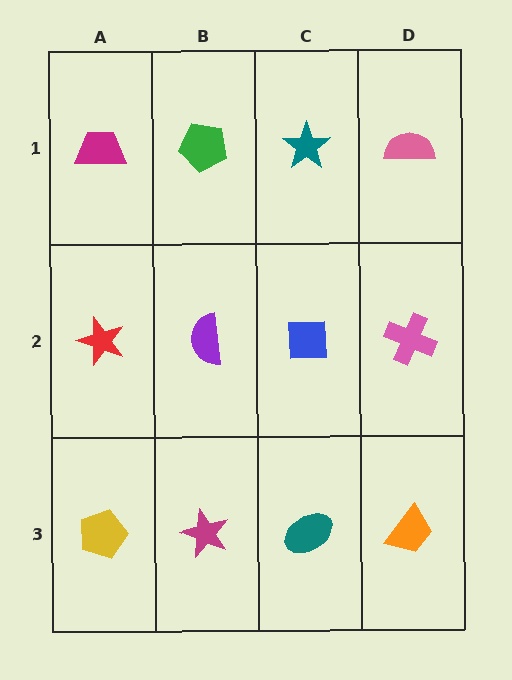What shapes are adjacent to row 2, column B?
A green pentagon (row 1, column B), a magenta star (row 3, column B), a red star (row 2, column A), a blue square (row 2, column C).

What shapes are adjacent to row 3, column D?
A pink cross (row 2, column D), a teal ellipse (row 3, column C).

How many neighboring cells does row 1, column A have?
2.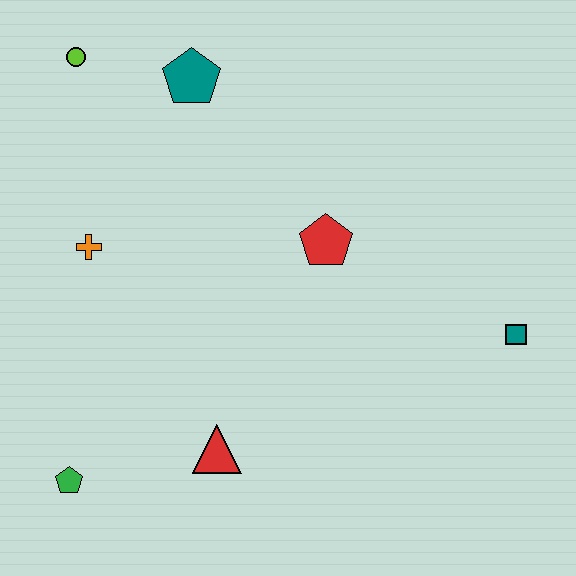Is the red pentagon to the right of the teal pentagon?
Yes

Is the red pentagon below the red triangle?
No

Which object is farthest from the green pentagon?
The teal square is farthest from the green pentagon.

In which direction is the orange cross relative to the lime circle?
The orange cross is below the lime circle.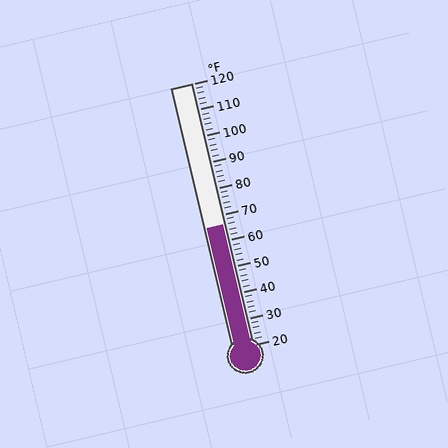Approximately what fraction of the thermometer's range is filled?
The thermometer is filled to approximately 45% of its range.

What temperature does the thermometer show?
The thermometer shows approximately 66°F.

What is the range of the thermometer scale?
The thermometer scale ranges from 20°F to 120°F.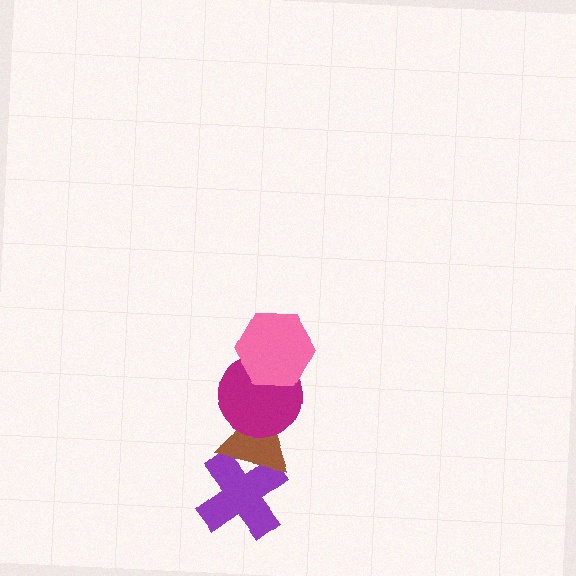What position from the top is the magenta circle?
The magenta circle is 2nd from the top.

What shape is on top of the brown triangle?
The magenta circle is on top of the brown triangle.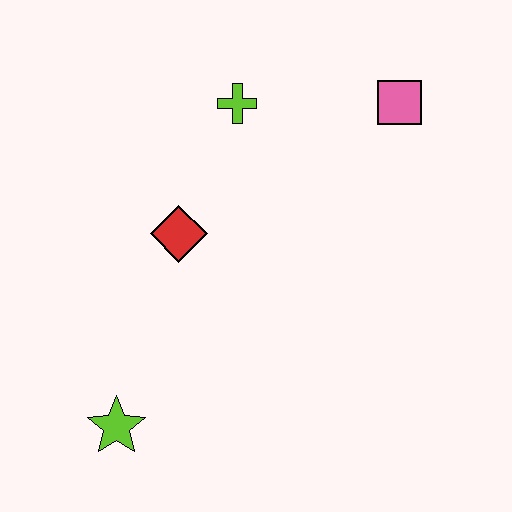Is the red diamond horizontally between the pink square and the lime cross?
No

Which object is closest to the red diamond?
The lime cross is closest to the red diamond.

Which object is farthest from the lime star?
The pink square is farthest from the lime star.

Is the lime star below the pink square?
Yes